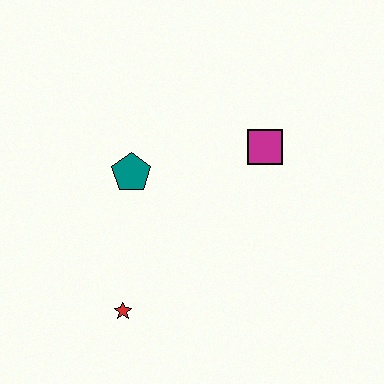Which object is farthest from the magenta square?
The red star is farthest from the magenta square.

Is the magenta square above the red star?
Yes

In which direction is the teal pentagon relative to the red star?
The teal pentagon is above the red star.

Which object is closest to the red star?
The teal pentagon is closest to the red star.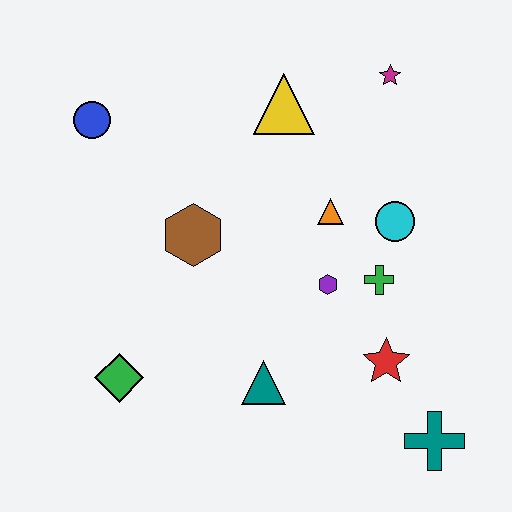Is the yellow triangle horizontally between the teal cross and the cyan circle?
No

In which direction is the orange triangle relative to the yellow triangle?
The orange triangle is below the yellow triangle.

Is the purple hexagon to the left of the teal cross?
Yes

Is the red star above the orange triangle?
No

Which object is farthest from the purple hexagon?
The blue circle is farthest from the purple hexagon.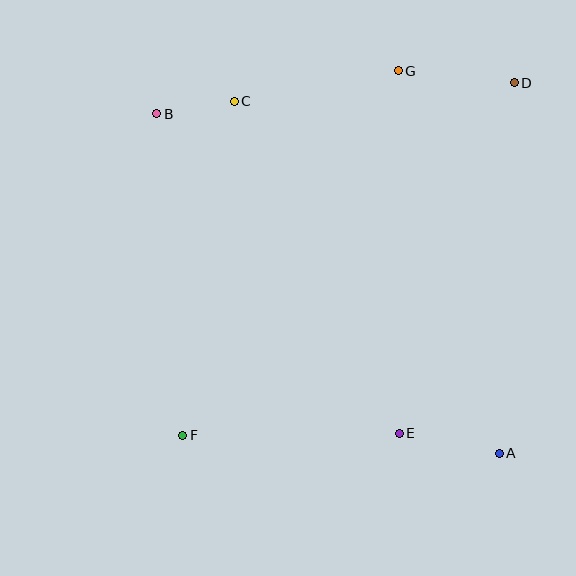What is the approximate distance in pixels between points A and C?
The distance between A and C is approximately 441 pixels.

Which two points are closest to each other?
Points B and C are closest to each other.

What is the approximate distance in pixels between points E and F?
The distance between E and F is approximately 216 pixels.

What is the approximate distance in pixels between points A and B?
The distance between A and B is approximately 482 pixels.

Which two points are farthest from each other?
Points D and F are farthest from each other.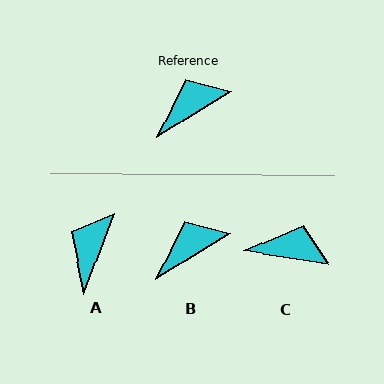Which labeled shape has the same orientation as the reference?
B.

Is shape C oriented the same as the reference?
No, it is off by about 41 degrees.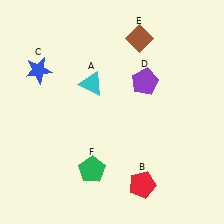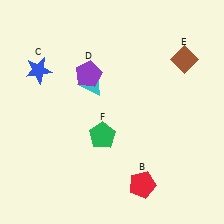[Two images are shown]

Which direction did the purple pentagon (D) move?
The purple pentagon (D) moved left.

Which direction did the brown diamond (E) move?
The brown diamond (E) moved right.